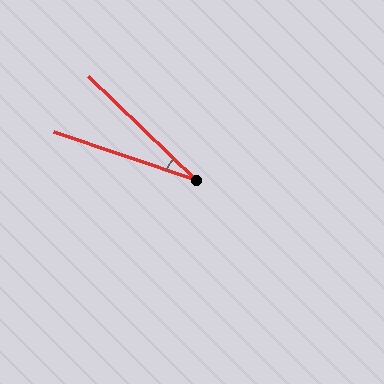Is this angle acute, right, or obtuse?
It is acute.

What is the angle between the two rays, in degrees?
Approximately 25 degrees.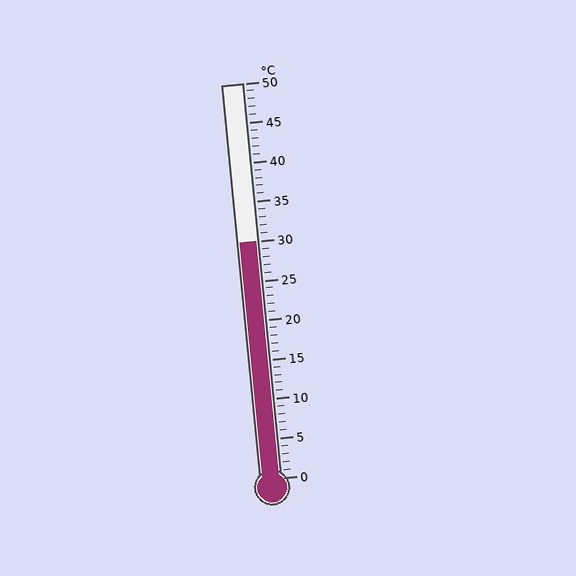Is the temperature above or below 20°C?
The temperature is above 20°C.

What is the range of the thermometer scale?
The thermometer scale ranges from 0°C to 50°C.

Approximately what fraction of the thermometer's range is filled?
The thermometer is filled to approximately 60% of its range.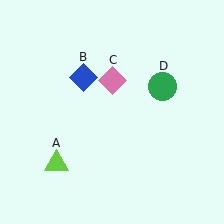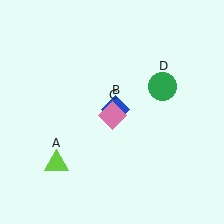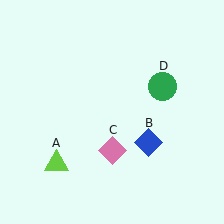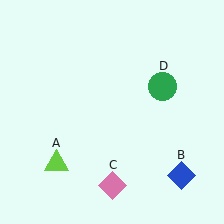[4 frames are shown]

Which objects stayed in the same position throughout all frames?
Lime triangle (object A) and green circle (object D) remained stationary.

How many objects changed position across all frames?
2 objects changed position: blue diamond (object B), pink diamond (object C).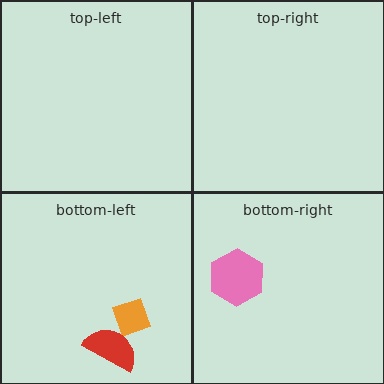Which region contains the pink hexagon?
The bottom-right region.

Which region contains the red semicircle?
The bottom-left region.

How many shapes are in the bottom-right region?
1.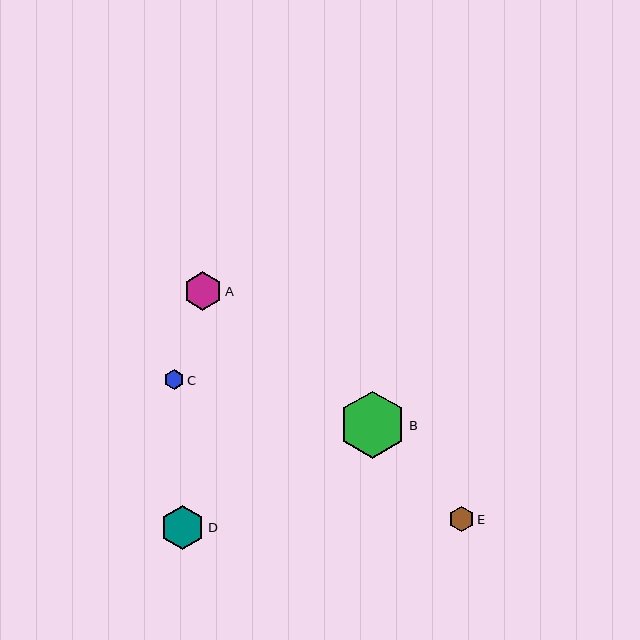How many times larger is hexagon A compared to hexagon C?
Hexagon A is approximately 1.9 times the size of hexagon C.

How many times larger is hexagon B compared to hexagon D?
Hexagon B is approximately 1.5 times the size of hexagon D.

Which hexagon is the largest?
Hexagon B is the largest with a size of approximately 68 pixels.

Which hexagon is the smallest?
Hexagon C is the smallest with a size of approximately 20 pixels.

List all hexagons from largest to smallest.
From largest to smallest: B, D, A, E, C.